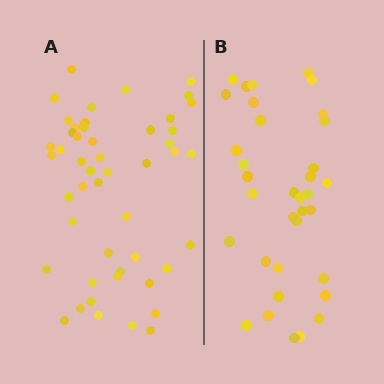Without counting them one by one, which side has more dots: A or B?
Region A (the left region) has more dots.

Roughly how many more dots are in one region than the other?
Region A has approximately 15 more dots than region B.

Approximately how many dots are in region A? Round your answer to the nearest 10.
About 50 dots. (The exact count is 49, which rounds to 50.)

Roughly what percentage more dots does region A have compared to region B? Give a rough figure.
About 40% more.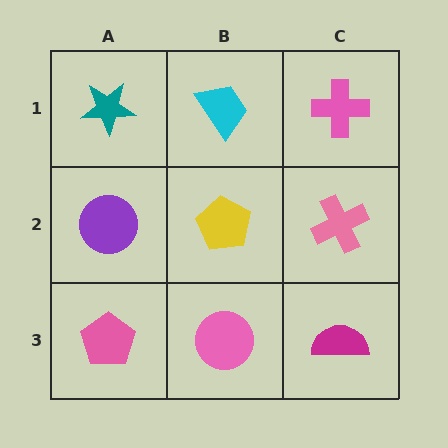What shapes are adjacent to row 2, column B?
A cyan trapezoid (row 1, column B), a pink circle (row 3, column B), a purple circle (row 2, column A), a pink cross (row 2, column C).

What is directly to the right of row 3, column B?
A magenta semicircle.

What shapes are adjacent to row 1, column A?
A purple circle (row 2, column A), a cyan trapezoid (row 1, column B).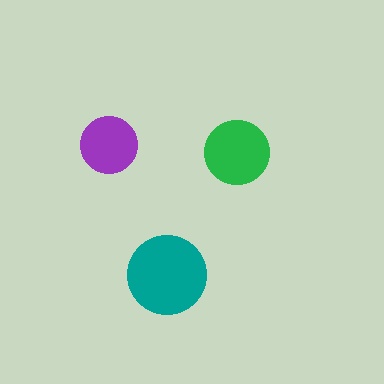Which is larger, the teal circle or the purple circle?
The teal one.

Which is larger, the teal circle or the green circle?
The teal one.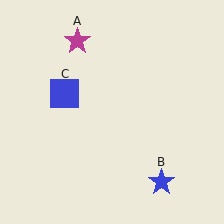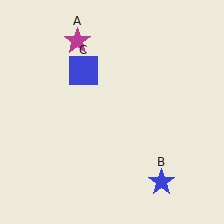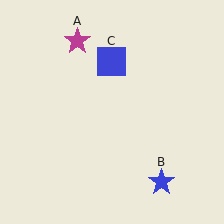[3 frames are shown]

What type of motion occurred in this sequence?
The blue square (object C) rotated clockwise around the center of the scene.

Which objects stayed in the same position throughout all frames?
Magenta star (object A) and blue star (object B) remained stationary.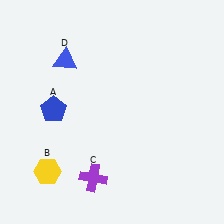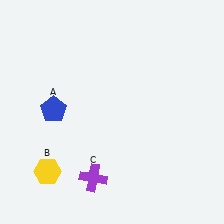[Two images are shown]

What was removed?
The blue triangle (D) was removed in Image 2.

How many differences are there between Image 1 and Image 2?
There is 1 difference between the two images.